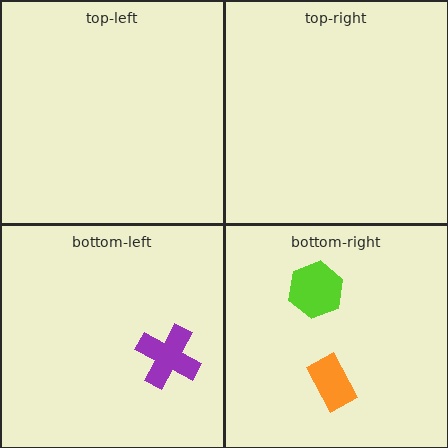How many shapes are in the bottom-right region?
2.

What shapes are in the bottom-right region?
The orange rectangle, the lime hexagon.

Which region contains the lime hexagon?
The bottom-right region.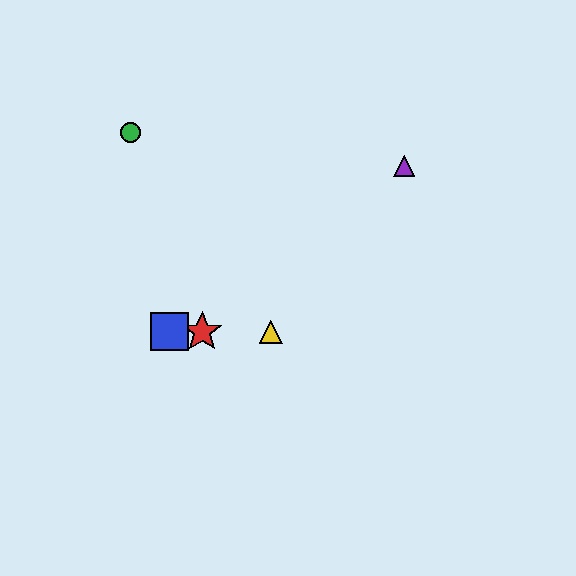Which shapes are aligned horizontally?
The red star, the blue square, the yellow triangle are aligned horizontally.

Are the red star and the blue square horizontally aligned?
Yes, both are at y≈332.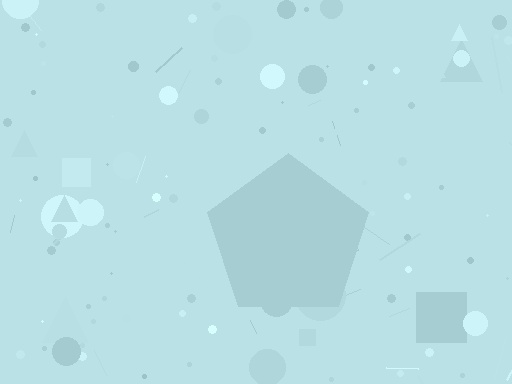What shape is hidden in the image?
A pentagon is hidden in the image.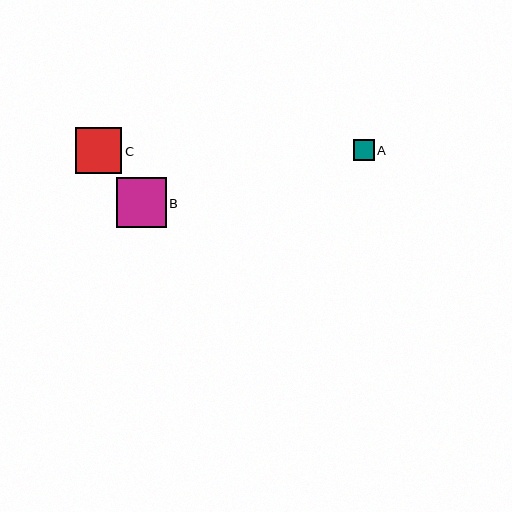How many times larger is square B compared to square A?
Square B is approximately 2.3 times the size of square A.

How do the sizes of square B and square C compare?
Square B and square C are approximately the same size.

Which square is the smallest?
Square A is the smallest with a size of approximately 21 pixels.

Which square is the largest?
Square B is the largest with a size of approximately 50 pixels.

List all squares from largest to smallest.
From largest to smallest: B, C, A.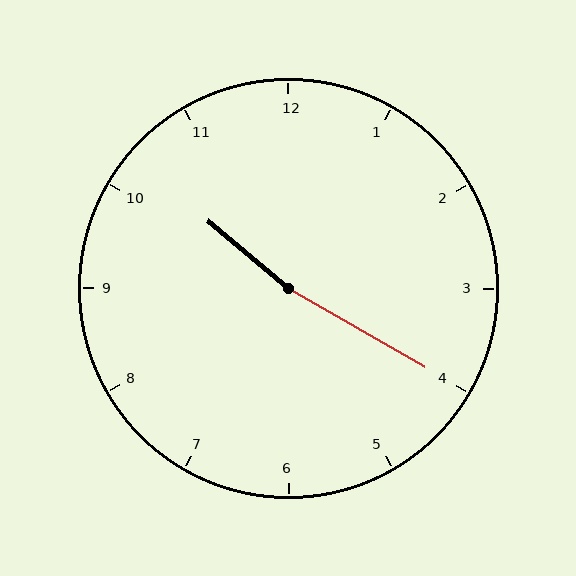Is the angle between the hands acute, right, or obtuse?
It is obtuse.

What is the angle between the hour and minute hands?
Approximately 170 degrees.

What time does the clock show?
10:20.